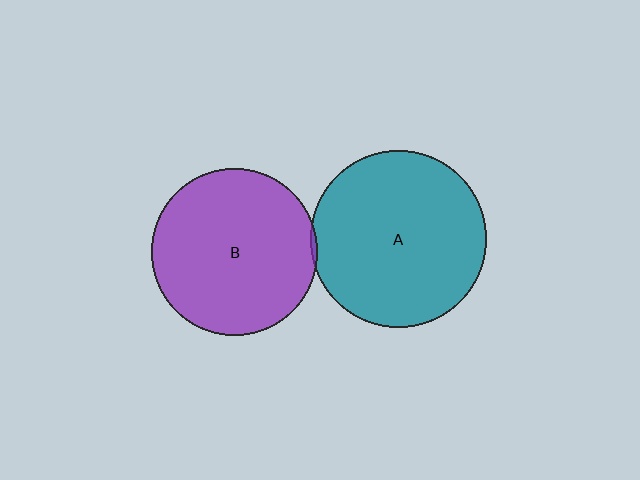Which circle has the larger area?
Circle A (teal).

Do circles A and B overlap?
Yes.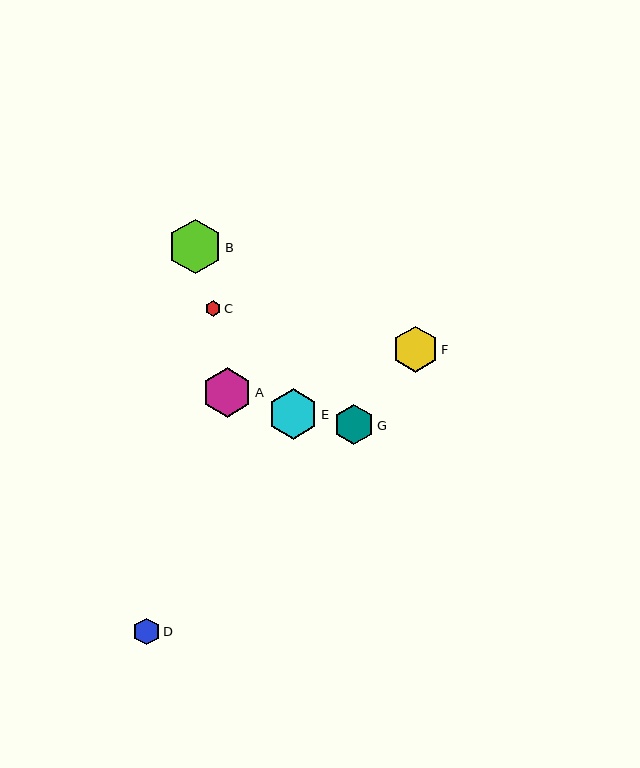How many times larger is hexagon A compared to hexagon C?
Hexagon A is approximately 3.1 times the size of hexagon C.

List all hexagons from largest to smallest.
From largest to smallest: B, E, A, F, G, D, C.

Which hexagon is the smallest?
Hexagon C is the smallest with a size of approximately 16 pixels.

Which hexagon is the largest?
Hexagon B is the largest with a size of approximately 55 pixels.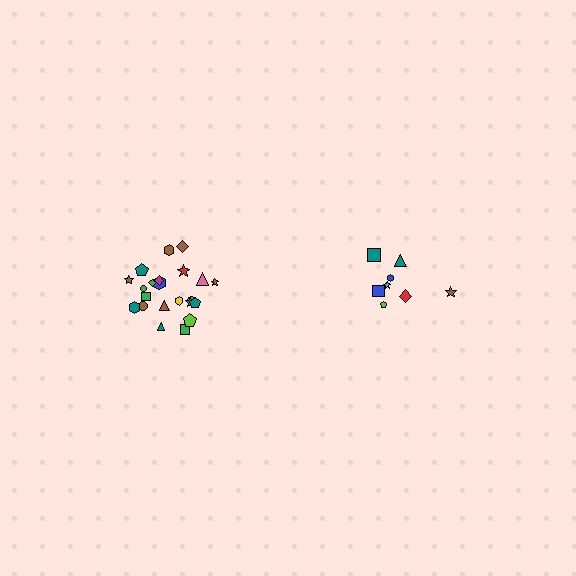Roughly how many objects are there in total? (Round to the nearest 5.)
Roughly 30 objects in total.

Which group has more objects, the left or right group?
The left group.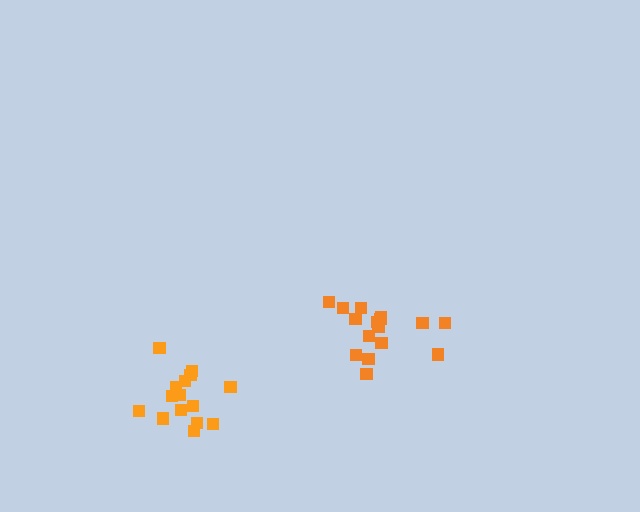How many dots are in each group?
Group 1: 15 dots, Group 2: 16 dots (31 total).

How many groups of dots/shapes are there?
There are 2 groups.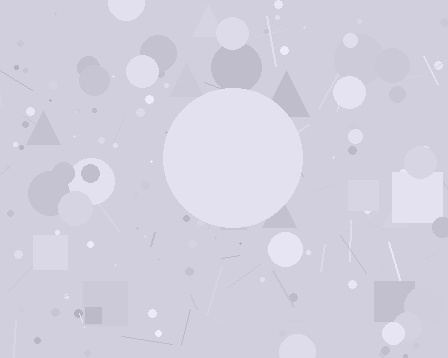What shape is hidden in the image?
A circle is hidden in the image.